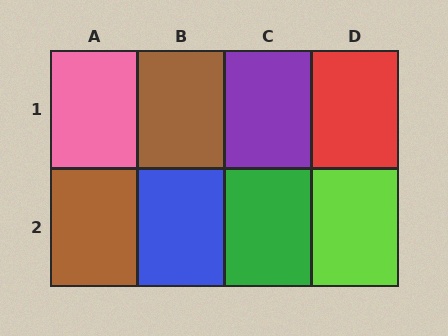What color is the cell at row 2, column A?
Brown.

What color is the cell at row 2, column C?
Green.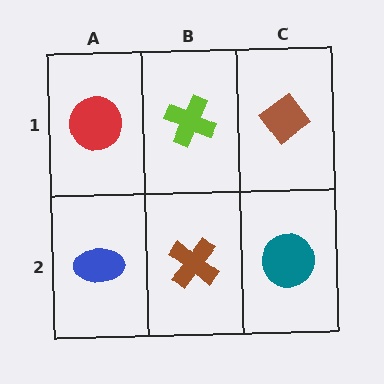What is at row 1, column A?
A red circle.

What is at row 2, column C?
A teal circle.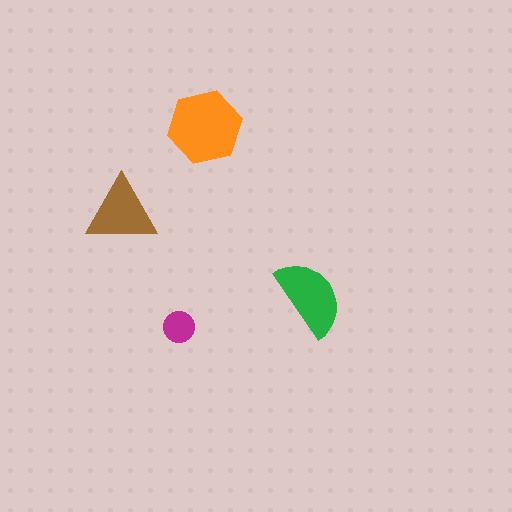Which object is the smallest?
The magenta circle.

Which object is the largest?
The orange hexagon.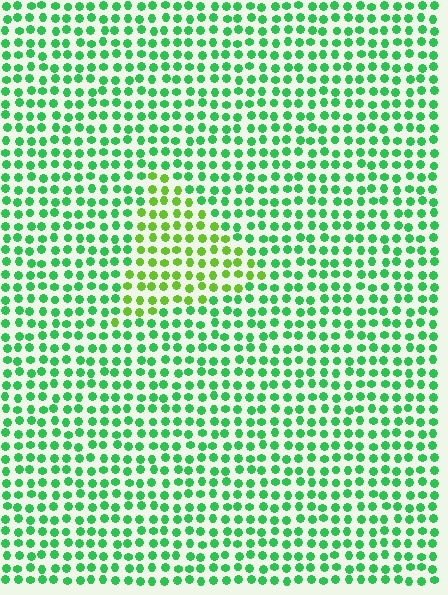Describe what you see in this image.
The image is filled with small green elements in a uniform arrangement. A triangle-shaped region is visible where the elements are tinted to a slightly different hue, forming a subtle color boundary.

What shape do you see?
I see a triangle.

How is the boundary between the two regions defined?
The boundary is defined purely by a slight shift in hue (about 38 degrees). Spacing, size, and orientation are identical on both sides.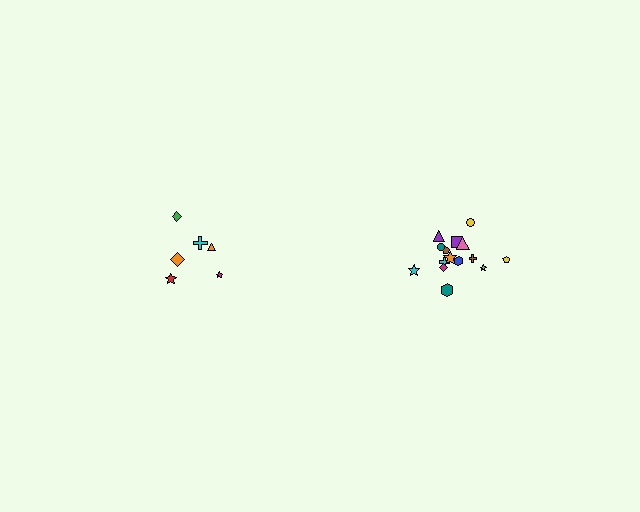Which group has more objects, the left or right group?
The right group.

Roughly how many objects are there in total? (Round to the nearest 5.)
Roughly 20 objects in total.